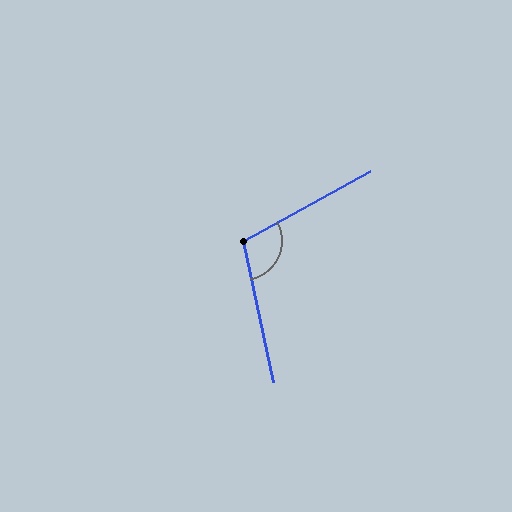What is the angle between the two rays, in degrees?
Approximately 106 degrees.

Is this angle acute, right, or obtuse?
It is obtuse.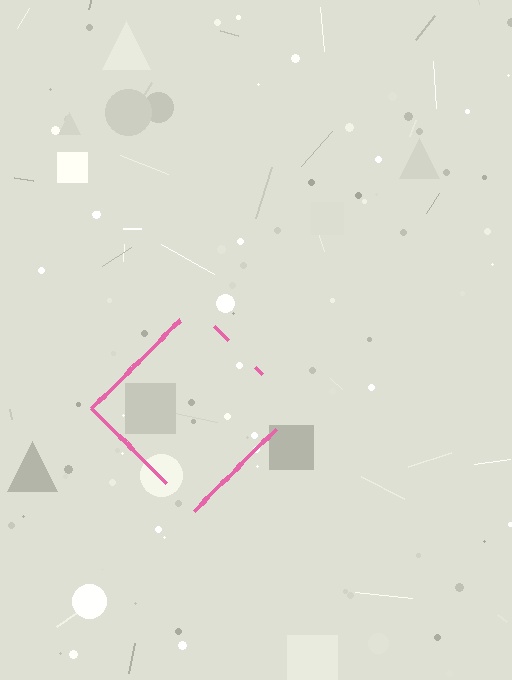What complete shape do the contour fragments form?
The contour fragments form a diamond.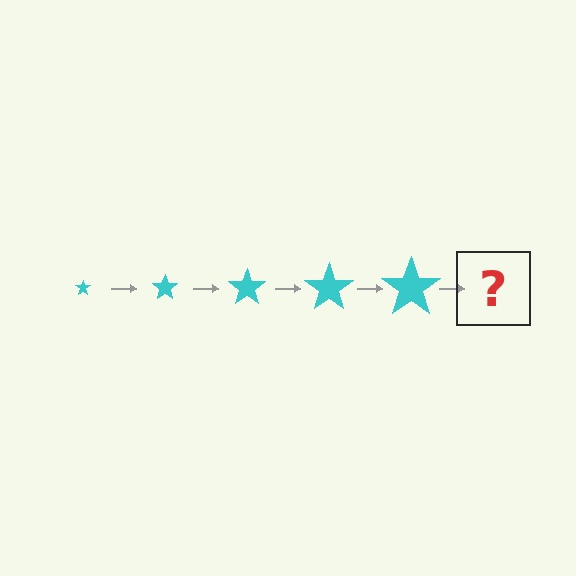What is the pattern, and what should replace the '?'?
The pattern is that the star gets progressively larger each step. The '?' should be a cyan star, larger than the previous one.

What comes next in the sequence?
The next element should be a cyan star, larger than the previous one.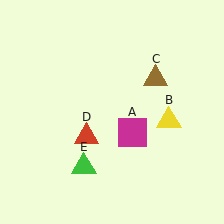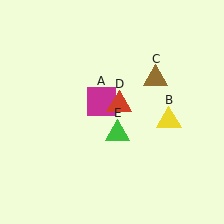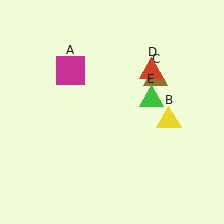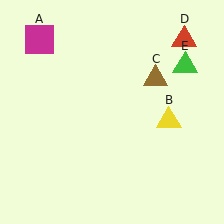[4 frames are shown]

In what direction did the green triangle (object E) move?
The green triangle (object E) moved up and to the right.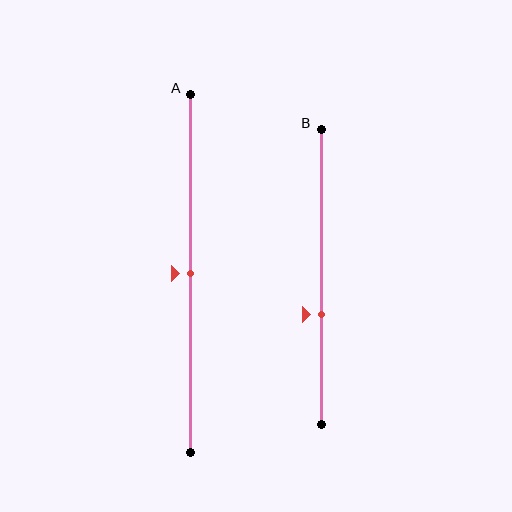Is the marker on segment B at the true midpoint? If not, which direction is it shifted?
No, the marker on segment B is shifted downward by about 13% of the segment length.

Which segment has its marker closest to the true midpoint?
Segment A has its marker closest to the true midpoint.